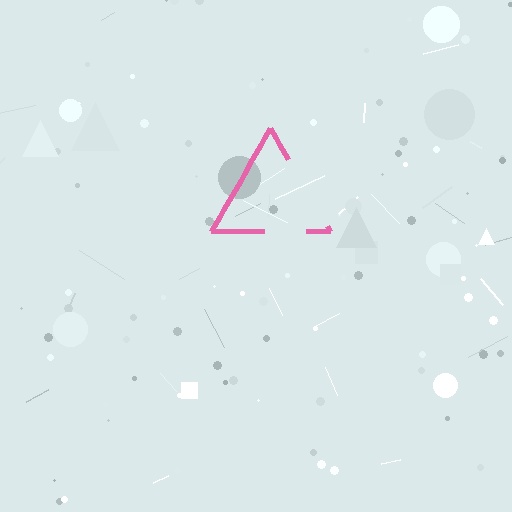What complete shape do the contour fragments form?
The contour fragments form a triangle.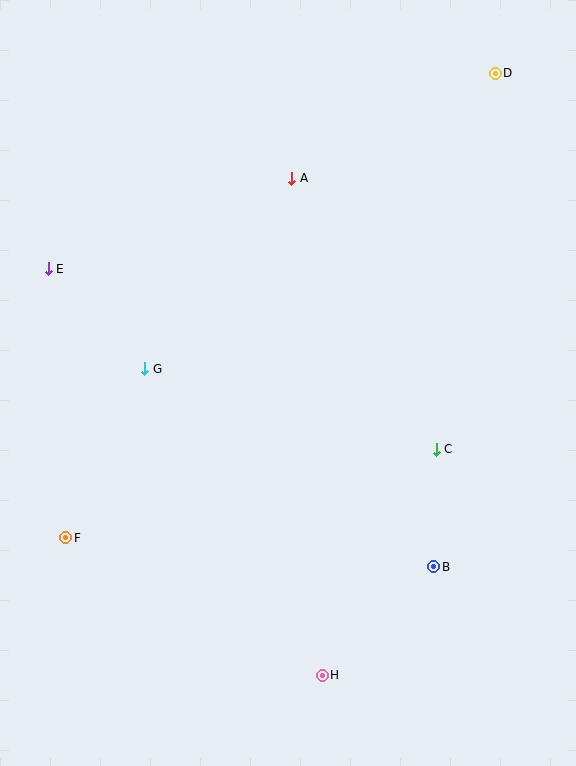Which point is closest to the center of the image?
Point G at (145, 369) is closest to the center.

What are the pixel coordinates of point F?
Point F is at (66, 538).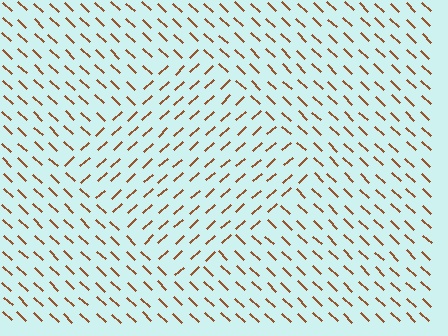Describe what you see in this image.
The image is filled with small brown line segments. A diamond region in the image has lines oriented differently from the surrounding lines, creating a visible texture boundary.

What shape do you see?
I see a diamond.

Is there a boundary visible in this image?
Yes, there is a texture boundary formed by a change in line orientation.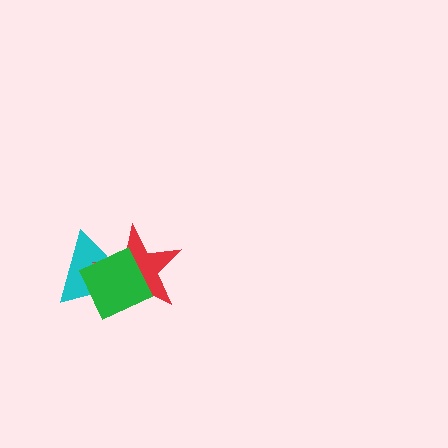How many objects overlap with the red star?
2 objects overlap with the red star.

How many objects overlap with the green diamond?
2 objects overlap with the green diamond.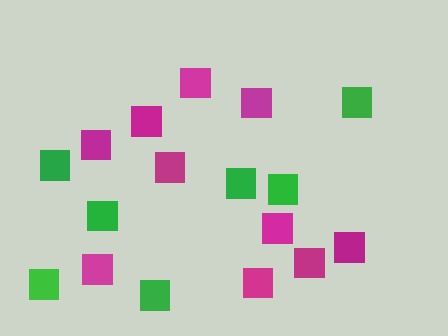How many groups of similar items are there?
There are 2 groups: one group of green squares (7) and one group of magenta squares (10).